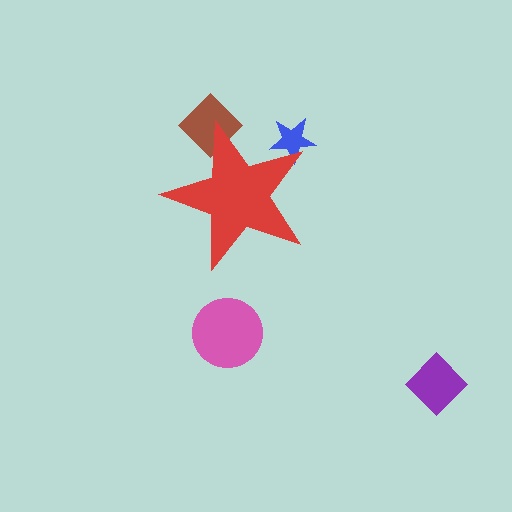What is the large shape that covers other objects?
A red star.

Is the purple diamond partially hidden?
No, the purple diamond is fully visible.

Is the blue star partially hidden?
Yes, the blue star is partially hidden behind the red star.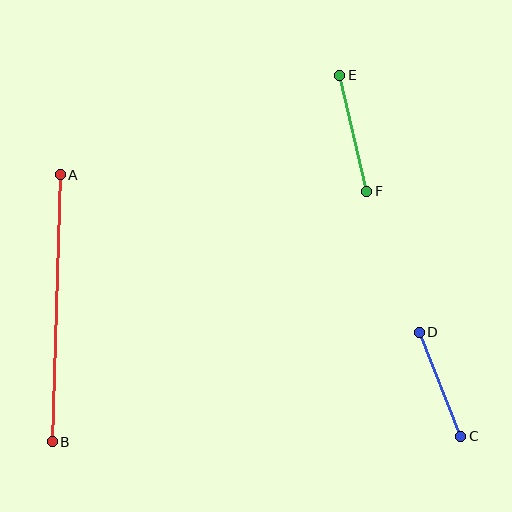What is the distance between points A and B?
The distance is approximately 267 pixels.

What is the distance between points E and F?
The distance is approximately 119 pixels.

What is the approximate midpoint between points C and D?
The midpoint is at approximately (440, 384) pixels.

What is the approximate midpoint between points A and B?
The midpoint is at approximately (56, 308) pixels.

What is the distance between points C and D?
The distance is approximately 112 pixels.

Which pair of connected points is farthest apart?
Points A and B are farthest apart.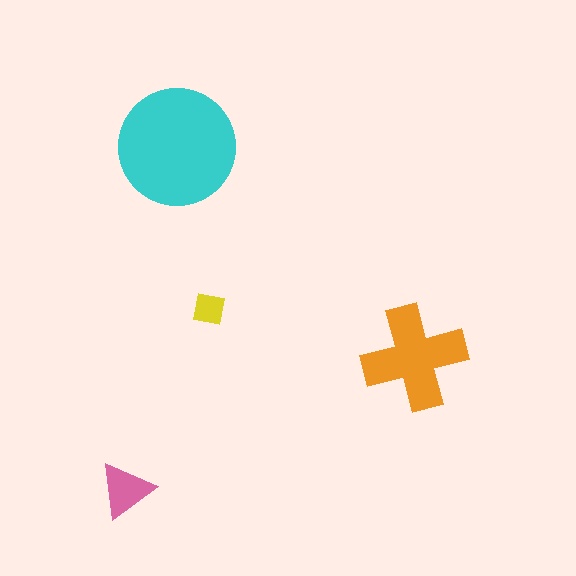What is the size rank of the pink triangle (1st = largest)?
3rd.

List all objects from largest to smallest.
The cyan circle, the orange cross, the pink triangle, the yellow square.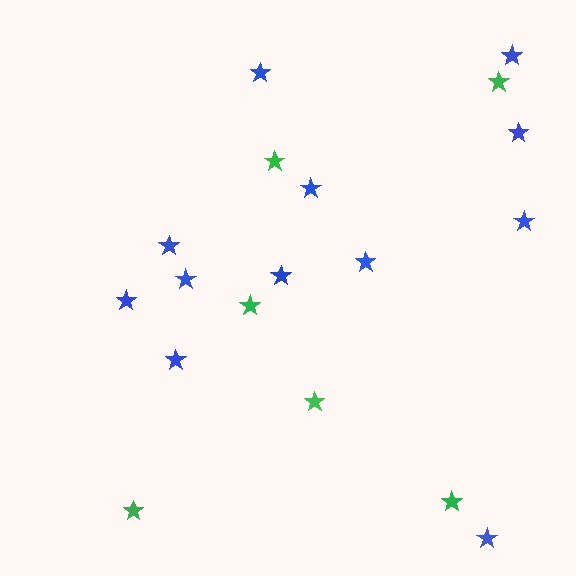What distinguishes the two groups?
There are 2 groups: one group of blue stars (12) and one group of green stars (6).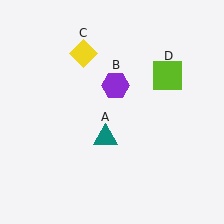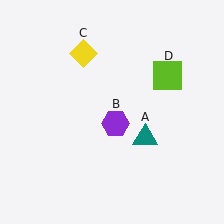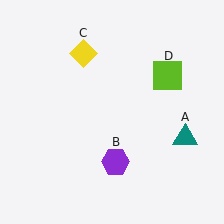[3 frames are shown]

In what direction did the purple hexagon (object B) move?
The purple hexagon (object B) moved down.